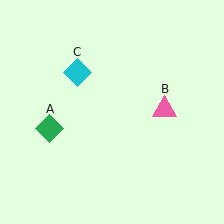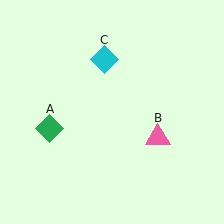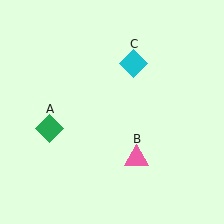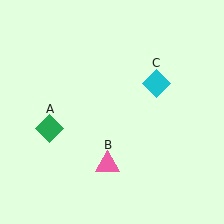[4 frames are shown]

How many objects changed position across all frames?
2 objects changed position: pink triangle (object B), cyan diamond (object C).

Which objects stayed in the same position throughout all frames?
Green diamond (object A) remained stationary.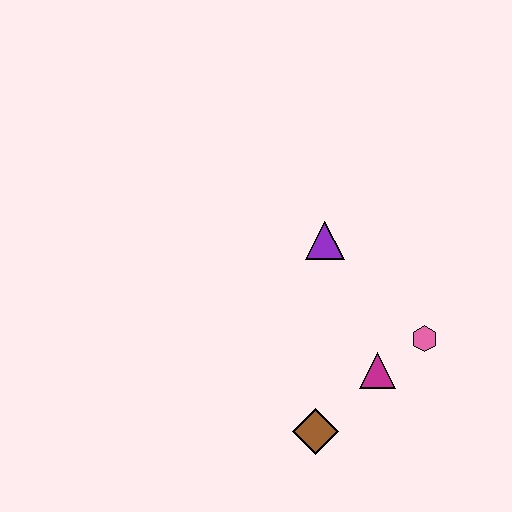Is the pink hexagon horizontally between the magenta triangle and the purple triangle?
No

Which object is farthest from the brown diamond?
The purple triangle is farthest from the brown diamond.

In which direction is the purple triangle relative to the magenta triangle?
The purple triangle is above the magenta triangle.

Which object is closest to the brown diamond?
The magenta triangle is closest to the brown diamond.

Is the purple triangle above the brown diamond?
Yes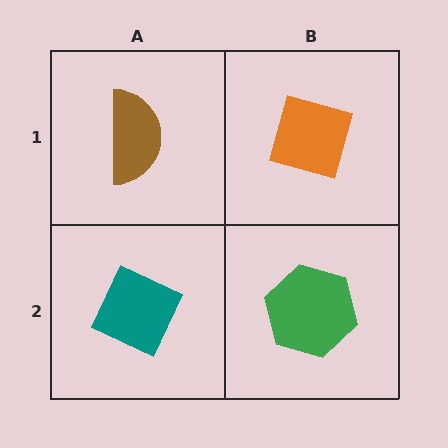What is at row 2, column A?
A teal diamond.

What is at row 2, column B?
A green hexagon.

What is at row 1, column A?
A brown semicircle.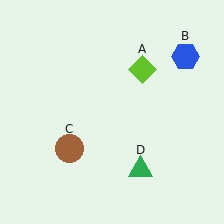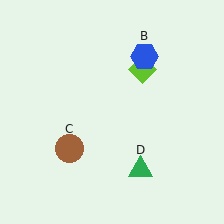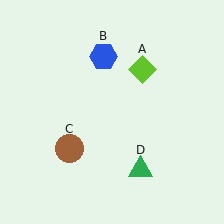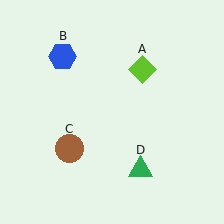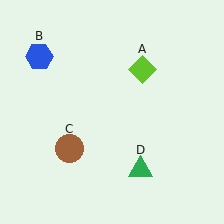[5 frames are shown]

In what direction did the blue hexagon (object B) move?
The blue hexagon (object B) moved left.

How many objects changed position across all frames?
1 object changed position: blue hexagon (object B).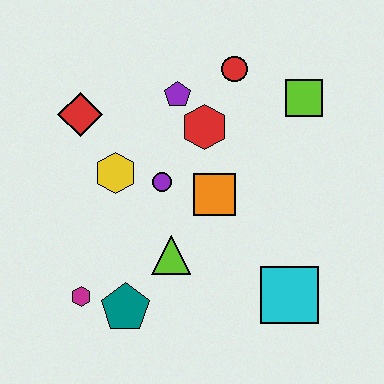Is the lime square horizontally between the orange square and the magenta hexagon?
No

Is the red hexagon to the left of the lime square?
Yes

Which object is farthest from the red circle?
The magenta hexagon is farthest from the red circle.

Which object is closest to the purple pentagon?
The red hexagon is closest to the purple pentagon.